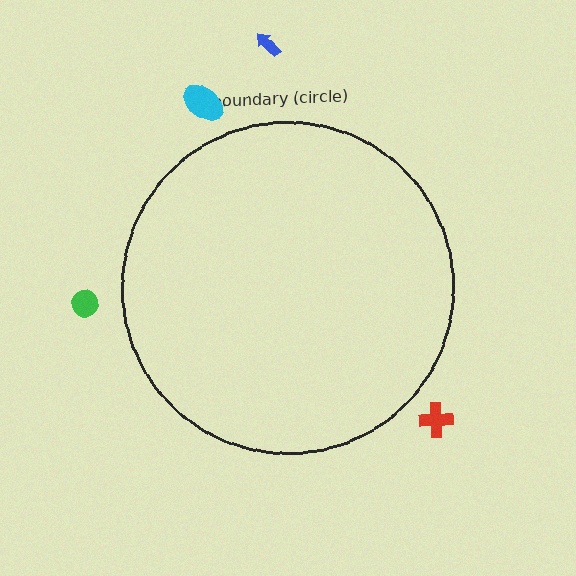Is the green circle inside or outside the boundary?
Outside.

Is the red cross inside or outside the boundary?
Outside.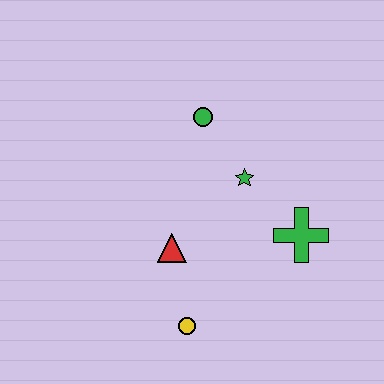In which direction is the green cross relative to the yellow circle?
The green cross is to the right of the yellow circle.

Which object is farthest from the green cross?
The green circle is farthest from the green cross.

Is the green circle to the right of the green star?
No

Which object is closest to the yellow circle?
The red triangle is closest to the yellow circle.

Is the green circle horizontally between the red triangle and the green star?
Yes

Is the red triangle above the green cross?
No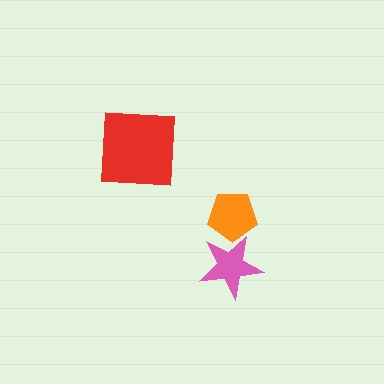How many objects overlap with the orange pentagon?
1 object overlaps with the orange pentagon.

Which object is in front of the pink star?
The orange pentagon is in front of the pink star.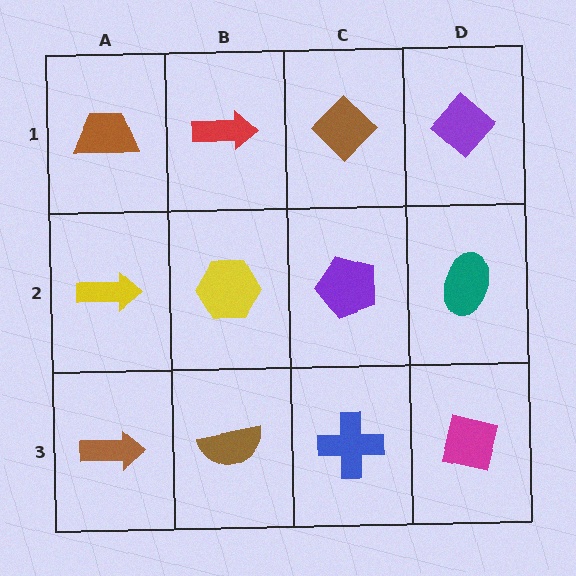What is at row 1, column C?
A brown diamond.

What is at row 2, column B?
A yellow hexagon.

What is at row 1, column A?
A brown trapezoid.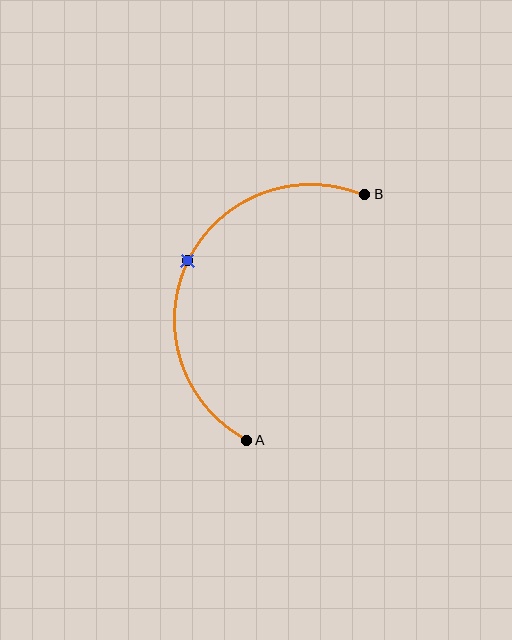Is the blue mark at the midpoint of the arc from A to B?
Yes. The blue mark lies on the arc at equal arc-length from both A and B — it is the arc midpoint.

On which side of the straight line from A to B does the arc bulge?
The arc bulges to the left of the straight line connecting A and B.